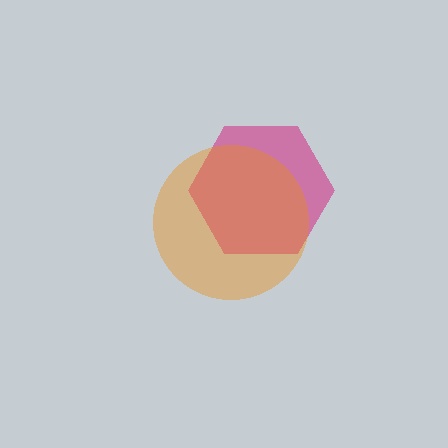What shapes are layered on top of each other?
The layered shapes are: a magenta hexagon, an orange circle.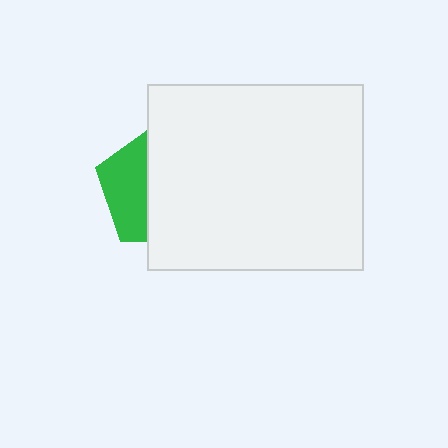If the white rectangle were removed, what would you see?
You would see the complete green pentagon.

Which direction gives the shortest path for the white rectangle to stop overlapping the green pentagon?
Moving right gives the shortest separation.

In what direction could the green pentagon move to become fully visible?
The green pentagon could move left. That would shift it out from behind the white rectangle entirely.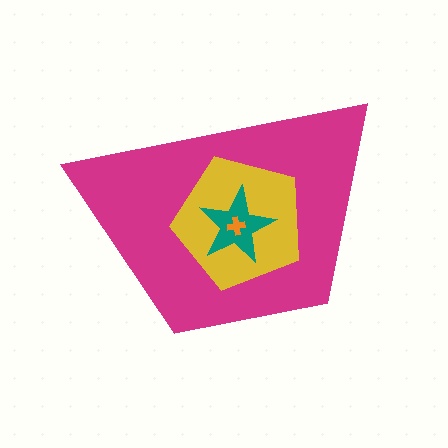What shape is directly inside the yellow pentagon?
The teal star.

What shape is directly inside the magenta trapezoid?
The yellow pentagon.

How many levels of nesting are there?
4.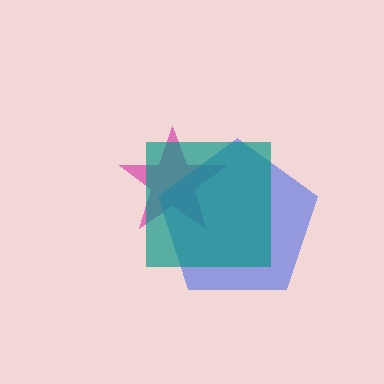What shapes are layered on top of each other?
The layered shapes are: a magenta star, a blue pentagon, a teal square.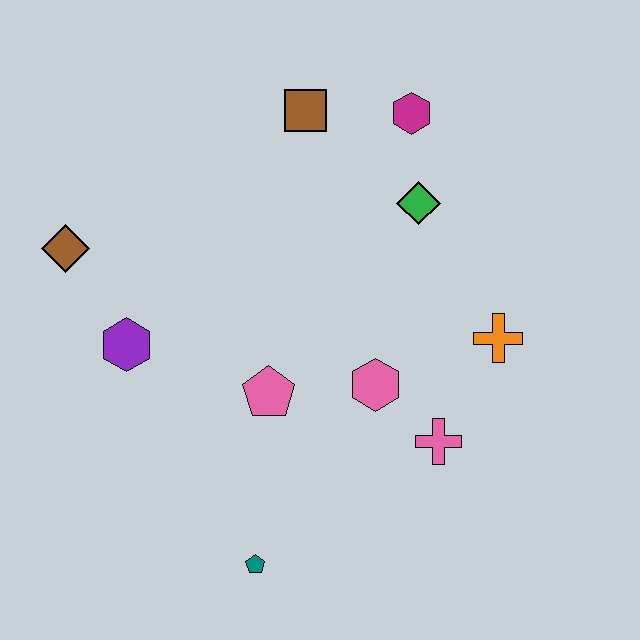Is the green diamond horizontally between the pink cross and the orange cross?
No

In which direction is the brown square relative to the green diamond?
The brown square is to the left of the green diamond.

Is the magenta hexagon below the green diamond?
No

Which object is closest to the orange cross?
The pink cross is closest to the orange cross.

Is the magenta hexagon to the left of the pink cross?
Yes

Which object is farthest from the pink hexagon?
The brown diamond is farthest from the pink hexagon.